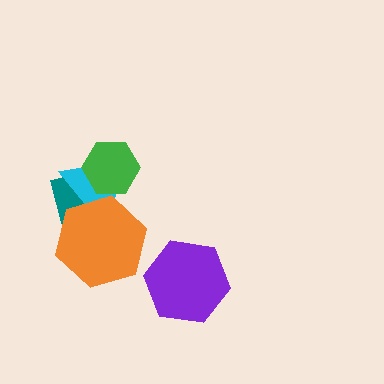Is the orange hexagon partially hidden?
No, no other shape covers it.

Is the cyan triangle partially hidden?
Yes, it is partially covered by another shape.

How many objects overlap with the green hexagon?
2 objects overlap with the green hexagon.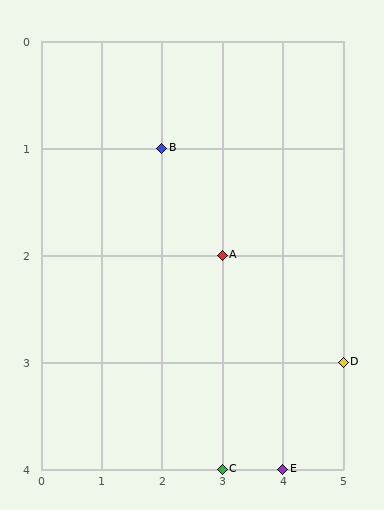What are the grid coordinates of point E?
Point E is at grid coordinates (4, 4).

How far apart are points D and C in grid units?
Points D and C are 2 columns and 1 row apart (about 2.2 grid units diagonally).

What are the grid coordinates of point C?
Point C is at grid coordinates (3, 4).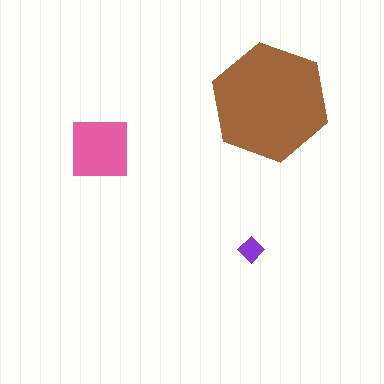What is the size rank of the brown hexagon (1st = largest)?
1st.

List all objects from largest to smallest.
The brown hexagon, the pink square, the purple diamond.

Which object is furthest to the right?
The brown hexagon is rightmost.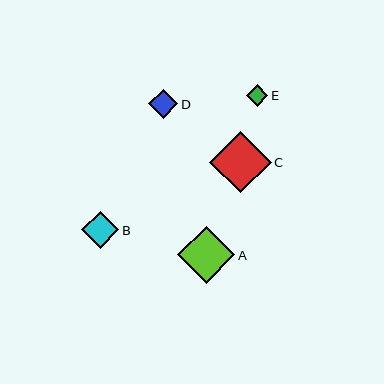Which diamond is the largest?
Diamond C is the largest with a size of approximately 61 pixels.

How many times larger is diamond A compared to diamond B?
Diamond A is approximately 1.5 times the size of diamond B.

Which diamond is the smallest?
Diamond E is the smallest with a size of approximately 21 pixels.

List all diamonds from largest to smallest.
From largest to smallest: C, A, B, D, E.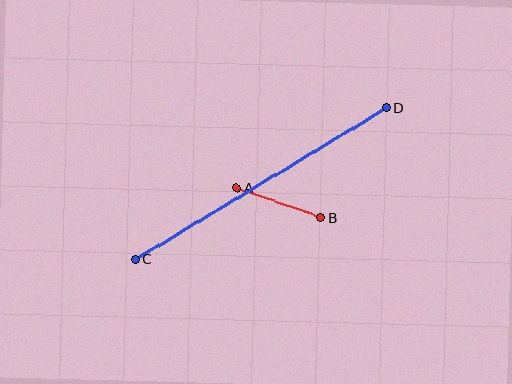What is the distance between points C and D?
The distance is approximately 293 pixels.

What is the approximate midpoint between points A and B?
The midpoint is at approximately (279, 202) pixels.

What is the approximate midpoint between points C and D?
The midpoint is at approximately (261, 183) pixels.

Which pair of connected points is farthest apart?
Points C and D are farthest apart.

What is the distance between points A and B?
The distance is approximately 89 pixels.